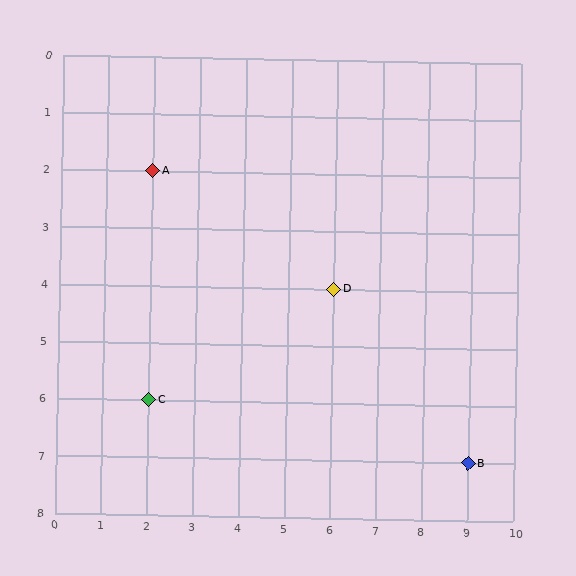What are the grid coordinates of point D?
Point D is at grid coordinates (6, 4).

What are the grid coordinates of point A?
Point A is at grid coordinates (2, 2).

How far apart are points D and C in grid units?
Points D and C are 4 columns and 2 rows apart (about 4.5 grid units diagonally).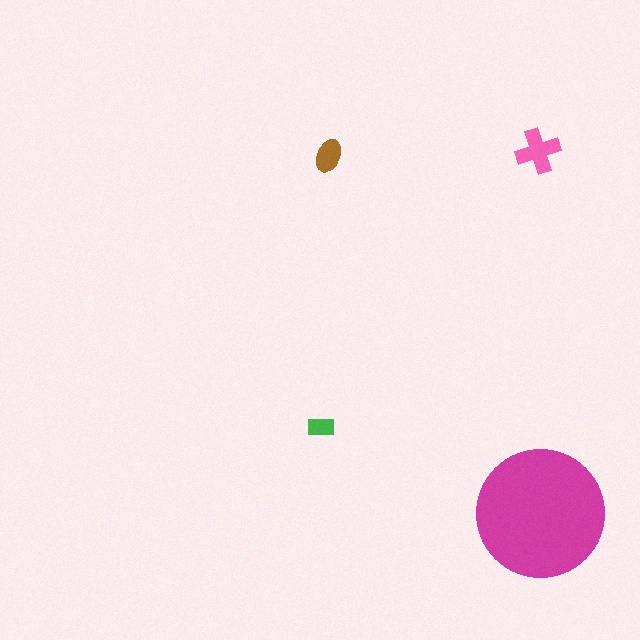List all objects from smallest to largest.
The green rectangle, the brown ellipse, the pink cross, the magenta circle.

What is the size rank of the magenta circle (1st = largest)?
1st.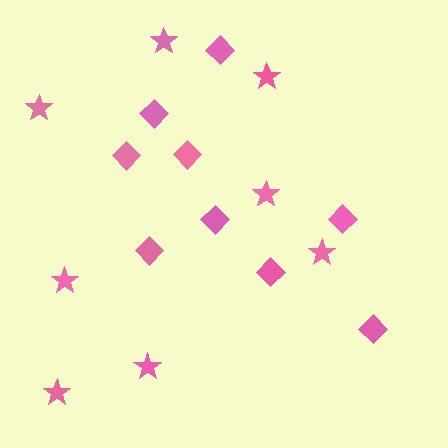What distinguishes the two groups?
There are 2 groups: one group of diamonds (9) and one group of stars (8).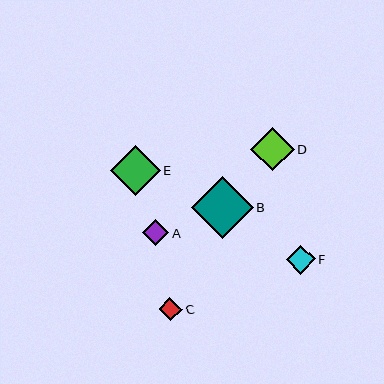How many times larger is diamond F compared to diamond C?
Diamond F is approximately 1.2 times the size of diamond C.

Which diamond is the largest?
Diamond B is the largest with a size of approximately 62 pixels.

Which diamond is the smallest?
Diamond C is the smallest with a size of approximately 23 pixels.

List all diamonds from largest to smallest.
From largest to smallest: B, E, D, F, A, C.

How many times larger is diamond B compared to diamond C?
Diamond B is approximately 2.7 times the size of diamond C.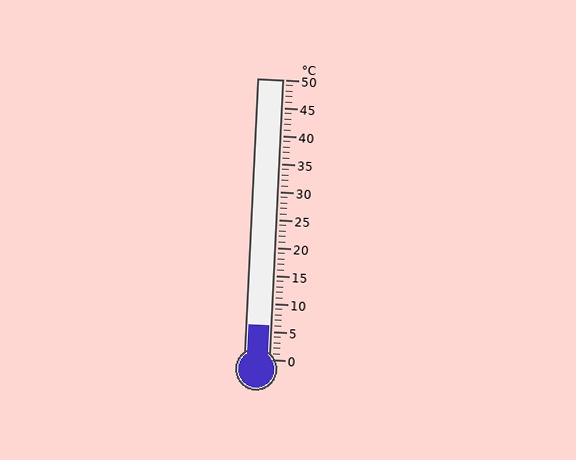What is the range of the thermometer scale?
The thermometer scale ranges from 0°C to 50°C.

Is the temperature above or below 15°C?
The temperature is below 15°C.